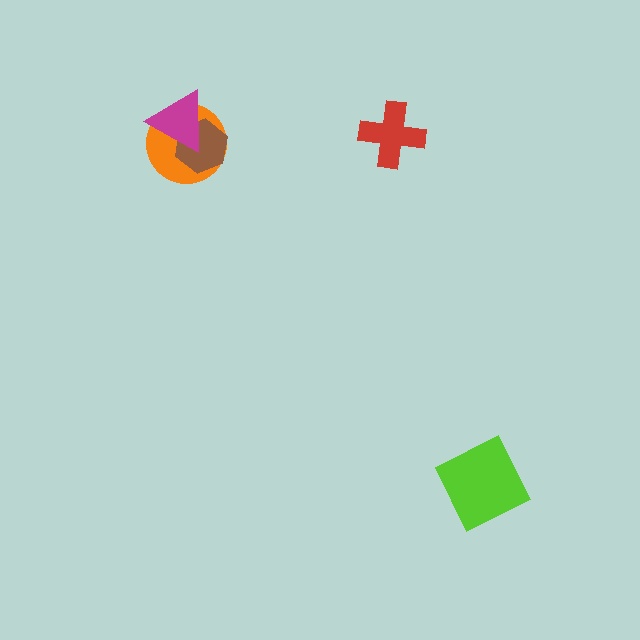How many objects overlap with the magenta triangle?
2 objects overlap with the magenta triangle.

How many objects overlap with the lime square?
0 objects overlap with the lime square.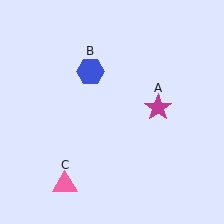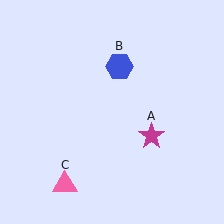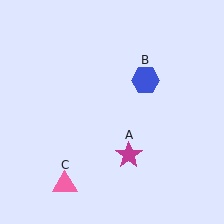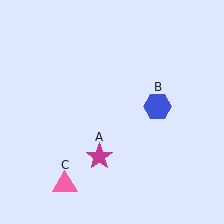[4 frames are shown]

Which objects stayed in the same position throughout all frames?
Pink triangle (object C) remained stationary.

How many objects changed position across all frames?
2 objects changed position: magenta star (object A), blue hexagon (object B).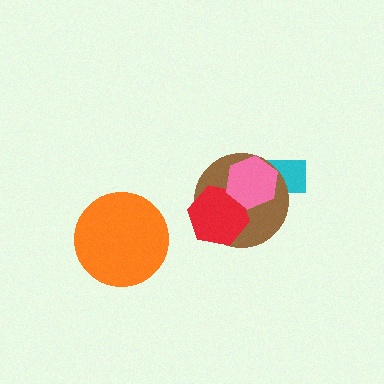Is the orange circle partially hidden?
No, no other shape covers it.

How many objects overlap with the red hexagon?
2 objects overlap with the red hexagon.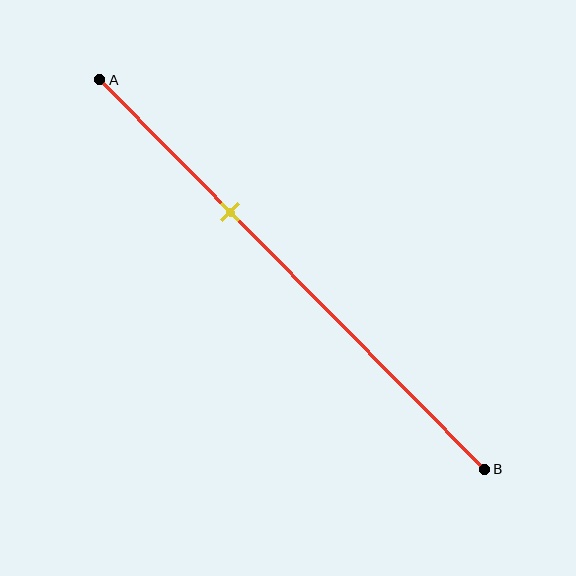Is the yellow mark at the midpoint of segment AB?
No, the mark is at about 35% from A, not at the 50% midpoint.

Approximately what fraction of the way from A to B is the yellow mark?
The yellow mark is approximately 35% of the way from A to B.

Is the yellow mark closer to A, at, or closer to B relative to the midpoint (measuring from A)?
The yellow mark is closer to point A than the midpoint of segment AB.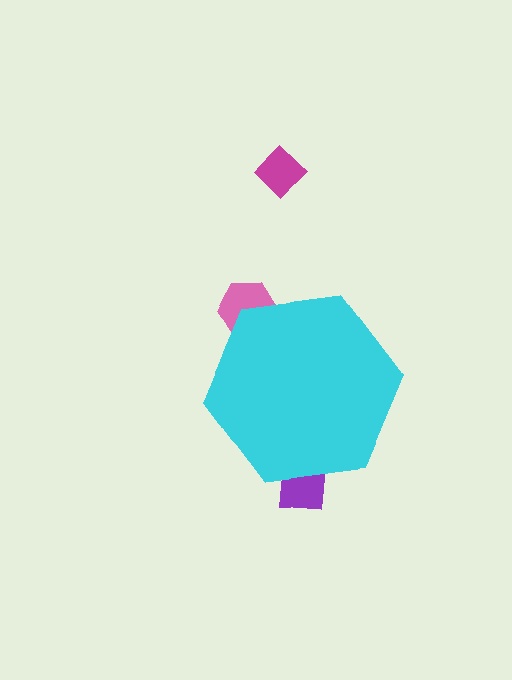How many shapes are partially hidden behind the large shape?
2 shapes are partially hidden.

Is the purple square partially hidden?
Yes, the purple square is partially hidden behind the cyan hexagon.